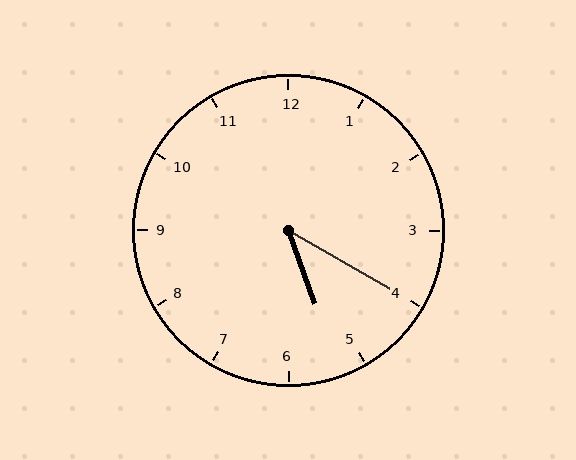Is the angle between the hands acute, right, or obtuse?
It is acute.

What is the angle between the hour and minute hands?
Approximately 40 degrees.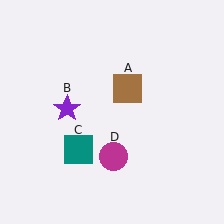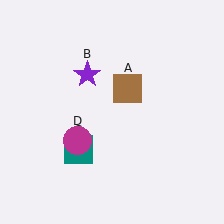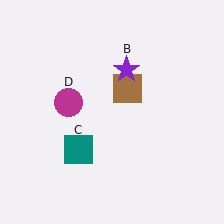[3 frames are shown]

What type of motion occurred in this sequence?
The purple star (object B), magenta circle (object D) rotated clockwise around the center of the scene.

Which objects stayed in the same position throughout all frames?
Brown square (object A) and teal square (object C) remained stationary.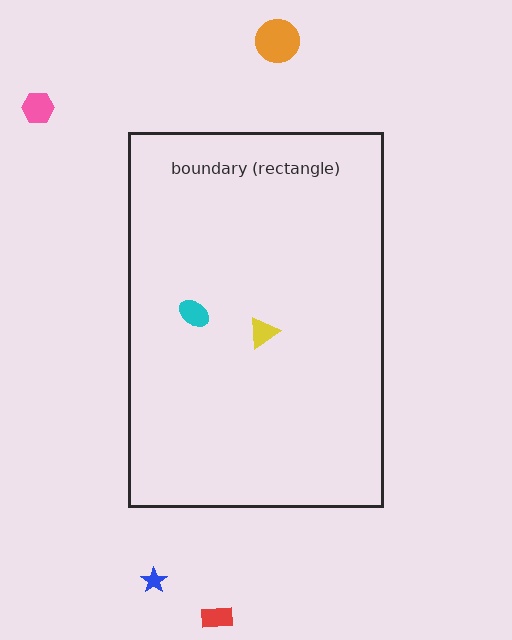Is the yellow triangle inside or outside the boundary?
Inside.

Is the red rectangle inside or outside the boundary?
Outside.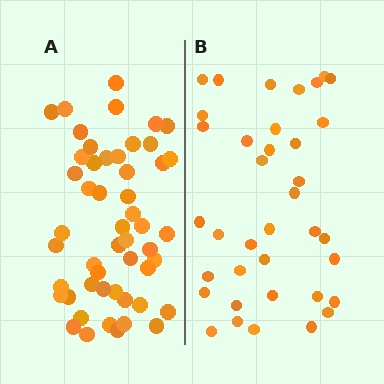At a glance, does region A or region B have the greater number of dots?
Region A (the left region) has more dots.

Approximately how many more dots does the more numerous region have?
Region A has approximately 15 more dots than region B.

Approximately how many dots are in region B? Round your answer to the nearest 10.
About 40 dots. (The exact count is 37, which rounds to 40.)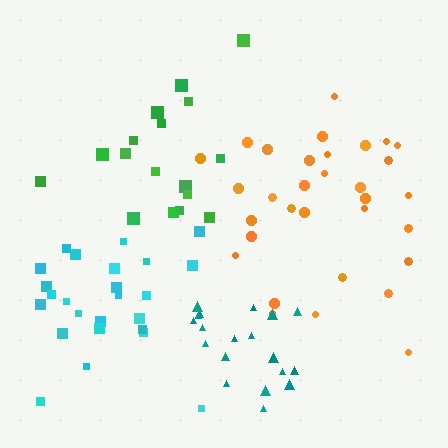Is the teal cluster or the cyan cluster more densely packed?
Teal.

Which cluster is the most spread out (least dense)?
Green.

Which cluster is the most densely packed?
Teal.